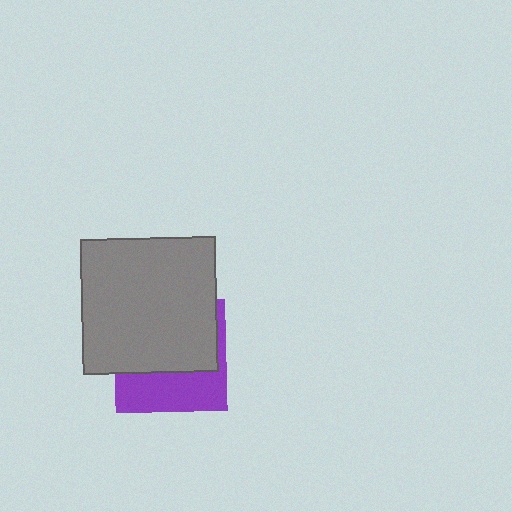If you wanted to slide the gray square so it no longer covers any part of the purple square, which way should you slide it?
Slide it up — that is the most direct way to separate the two shapes.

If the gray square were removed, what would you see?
You would see the complete purple square.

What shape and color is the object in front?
The object in front is a gray square.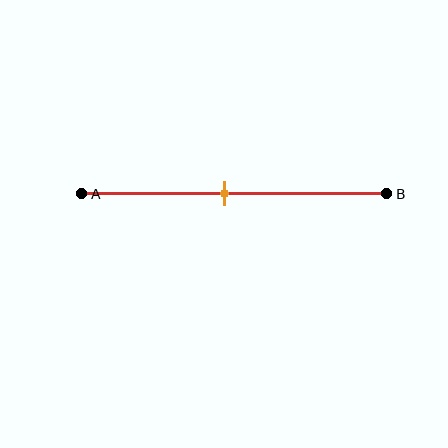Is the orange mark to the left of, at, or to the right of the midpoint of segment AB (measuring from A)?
The orange mark is to the left of the midpoint of segment AB.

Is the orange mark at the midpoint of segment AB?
No, the mark is at about 45% from A, not at the 50% midpoint.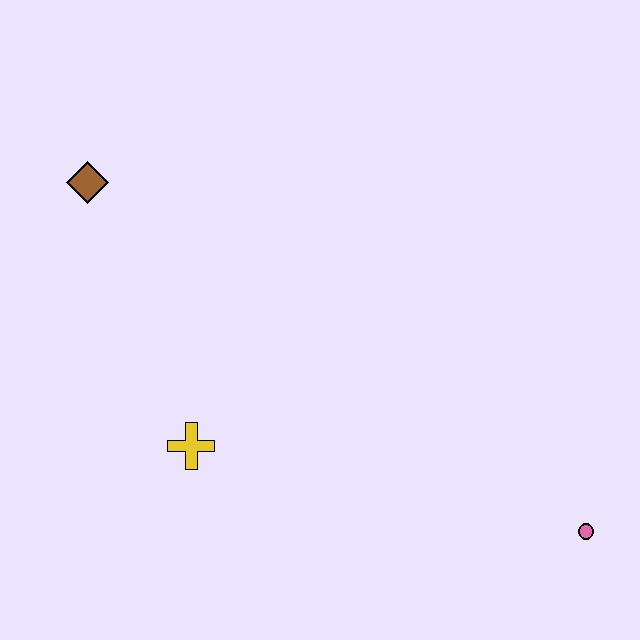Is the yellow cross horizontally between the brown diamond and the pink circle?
Yes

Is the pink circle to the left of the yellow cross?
No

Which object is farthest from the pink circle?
The brown diamond is farthest from the pink circle.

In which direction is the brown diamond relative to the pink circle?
The brown diamond is to the left of the pink circle.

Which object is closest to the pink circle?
The yellow cross is closest to the pink circle.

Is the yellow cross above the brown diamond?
No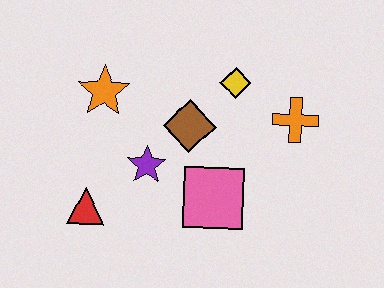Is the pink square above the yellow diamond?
No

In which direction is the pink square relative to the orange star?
The pink square is to the right of the orange star.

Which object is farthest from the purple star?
The orange cross is farthest from the purple star.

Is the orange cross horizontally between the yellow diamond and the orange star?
No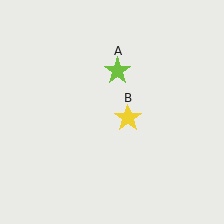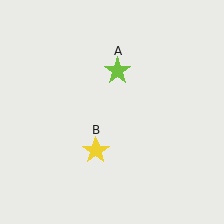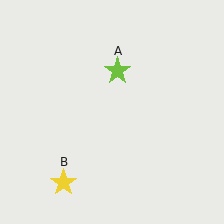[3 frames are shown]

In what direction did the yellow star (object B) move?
The yellow star (object B) moved down and to the left.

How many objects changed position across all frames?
1 object changed position: yellow star (object B).